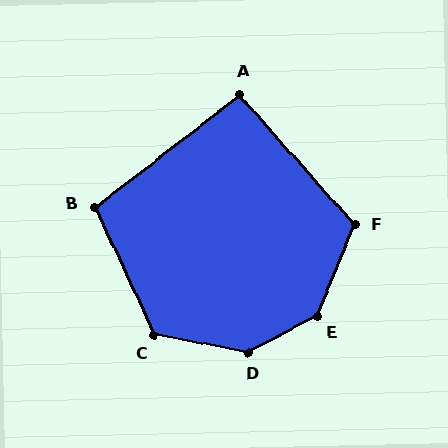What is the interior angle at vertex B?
Approximately 103 degrees (obtuse).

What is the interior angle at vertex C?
Approximately 126 degrees (obtuse).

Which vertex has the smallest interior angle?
A, at approximately 94 degrees.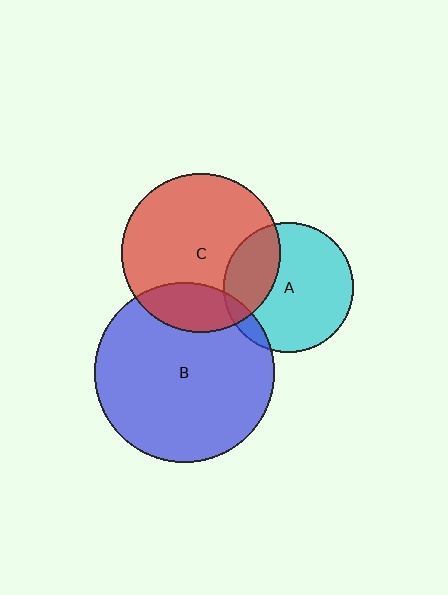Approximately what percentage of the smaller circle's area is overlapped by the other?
Approximately 10%.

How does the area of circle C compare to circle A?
Approximately 1.5 times.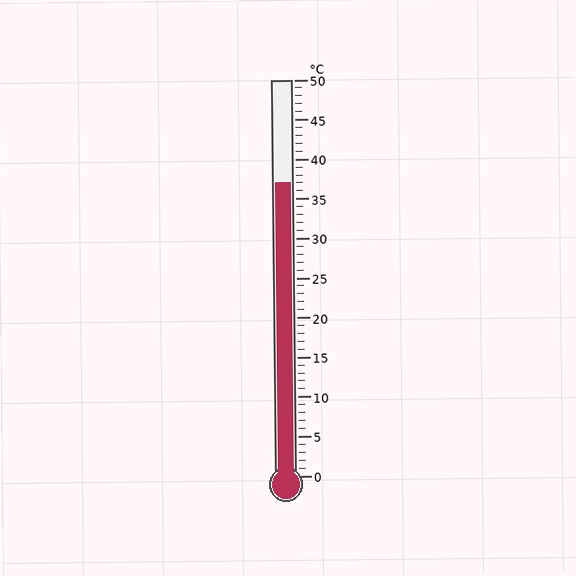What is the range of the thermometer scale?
The thermometer scale ranges from 0°C to 50°C.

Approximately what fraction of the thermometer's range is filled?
The thermometer is filled to approximately 75% of its range.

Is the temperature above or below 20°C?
The temperature is above 20°C.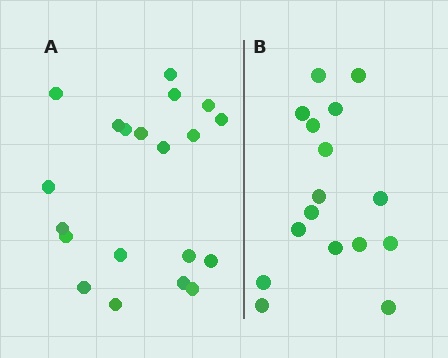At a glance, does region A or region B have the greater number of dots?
Region A (the left region) has more dots.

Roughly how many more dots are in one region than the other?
Region A has about 4 more dots than region B.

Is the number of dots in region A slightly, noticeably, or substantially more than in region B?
Region A has noticeably more, but not dramatically so. The ratio is roughly 1.2 to 1.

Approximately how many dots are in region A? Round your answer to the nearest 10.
About 20 dots.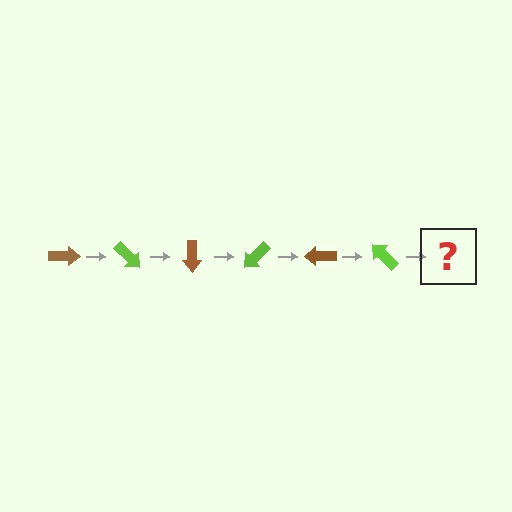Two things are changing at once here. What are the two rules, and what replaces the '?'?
The two rules are that it rotates 45 degrees each step and the color cycles through brown and lime. The '?' should be a brown arrow, rotated 270 degrees from the start.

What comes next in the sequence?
The next element should be a brown arrow, rotated 270 degrees from the start.